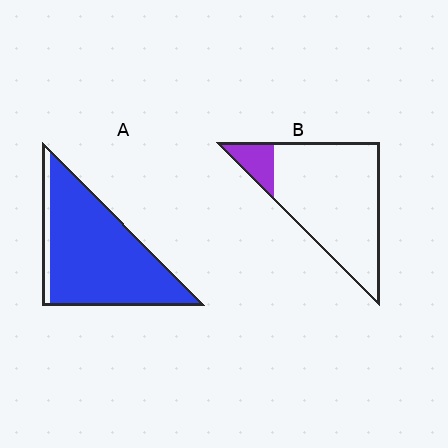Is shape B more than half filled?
No.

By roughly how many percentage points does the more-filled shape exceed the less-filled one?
By roughly 80 percentage points (A over B).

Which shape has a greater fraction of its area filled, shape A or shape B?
Shape A.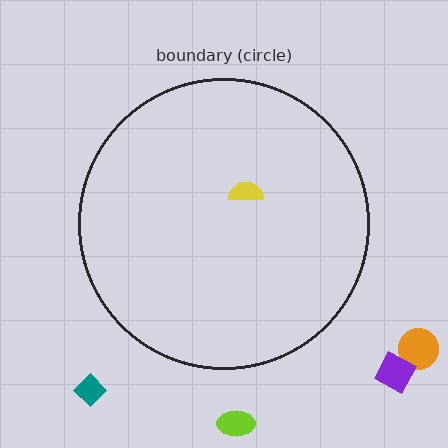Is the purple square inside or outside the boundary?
Outside.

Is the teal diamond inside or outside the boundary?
Outside.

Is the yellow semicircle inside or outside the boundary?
Inside.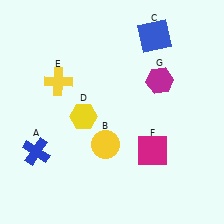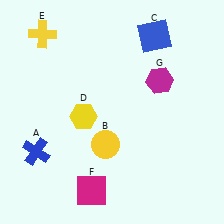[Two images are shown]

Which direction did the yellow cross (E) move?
The yellow cross (E) moved up.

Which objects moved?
The objects that moved are: the yellow cross (E), the magenta square (F).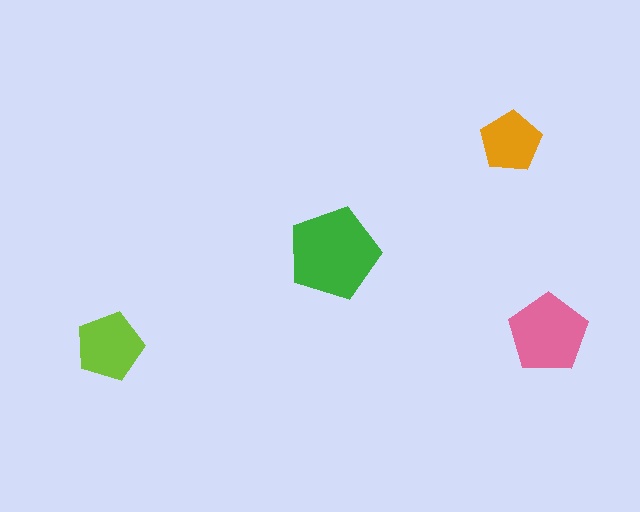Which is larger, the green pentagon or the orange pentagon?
The green one.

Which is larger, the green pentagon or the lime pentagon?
The green one.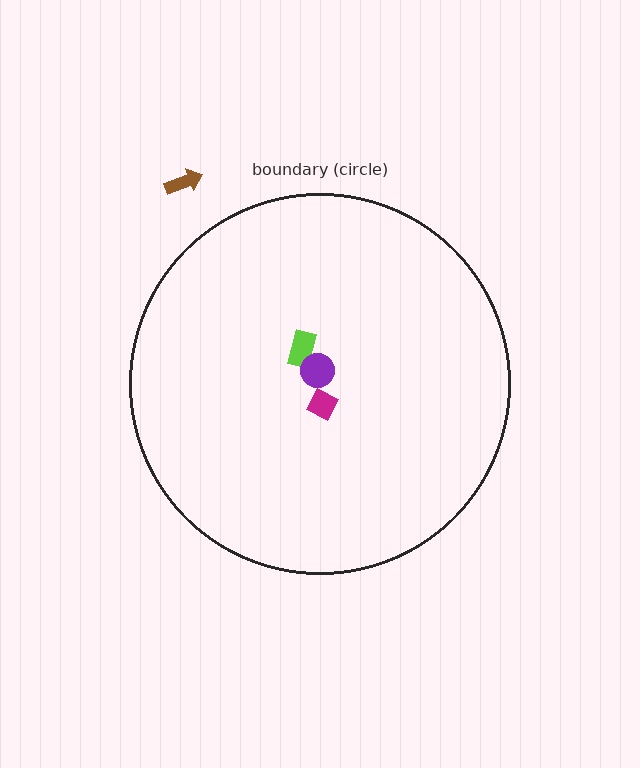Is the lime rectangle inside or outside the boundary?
Inside.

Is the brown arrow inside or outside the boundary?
Outside.